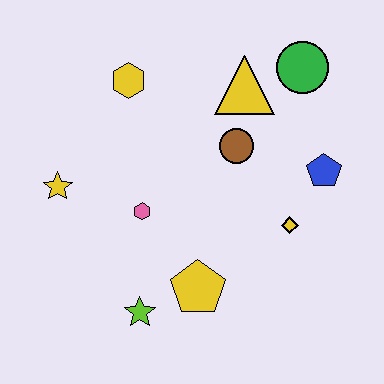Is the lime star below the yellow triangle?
Yes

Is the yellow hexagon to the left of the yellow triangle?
Yes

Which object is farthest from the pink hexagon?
The green circle is farthest from the pink hexagon.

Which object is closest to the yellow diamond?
The blue pentagon is closest to the yellow diamond.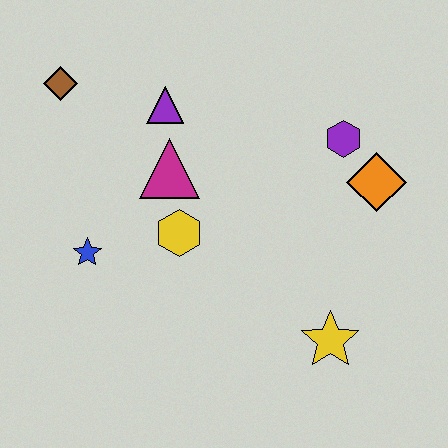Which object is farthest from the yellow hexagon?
The orange diamond is farthest from the yellow hexagon.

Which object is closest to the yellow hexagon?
The magenta triangle is closest to the yellow hexagon.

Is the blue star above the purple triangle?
No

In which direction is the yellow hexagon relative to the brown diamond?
The yellow hexagon is below the brown diamond.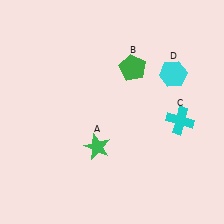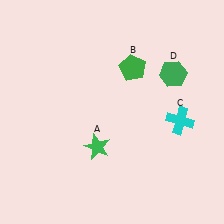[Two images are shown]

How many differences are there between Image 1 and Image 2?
There is 1 difference between the two images.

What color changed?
The hexagon (D) changed from cyan in Image 1 to green in Image 2.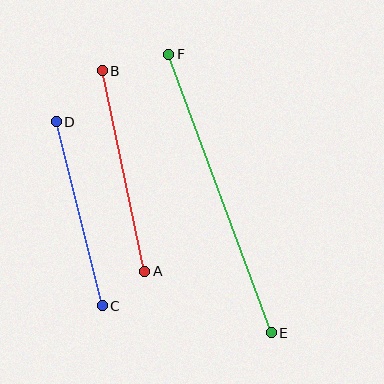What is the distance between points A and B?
The distance is approximately 205 pixels.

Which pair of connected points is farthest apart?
Points E and F are farthest apart.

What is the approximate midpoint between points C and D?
The midpoint is at approximately (79, 214) pixels.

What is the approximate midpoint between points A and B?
The midpoint is at approximately (123, 171) pixels.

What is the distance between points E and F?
The distance is approximately 297 pixels.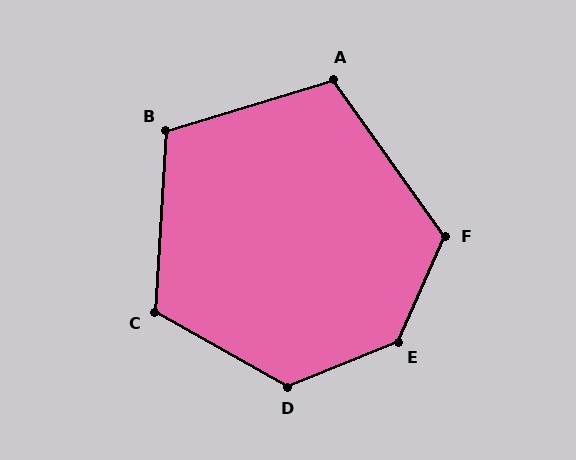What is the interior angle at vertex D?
Approximately 129 degrees (obtuse).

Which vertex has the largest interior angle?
E, at approximately 136 degrees.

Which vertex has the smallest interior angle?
A, at approximately 108 degrees.